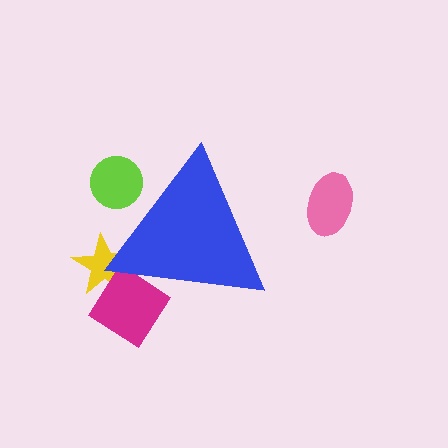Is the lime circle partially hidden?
Yes, the lime circle is partially hidden behind the blue triangle.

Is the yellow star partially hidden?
Yes, the yellow star is partially hidden behind the blue triangle.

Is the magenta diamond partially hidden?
Yes, the magenta diamond is partially hidden behind the blue triangle.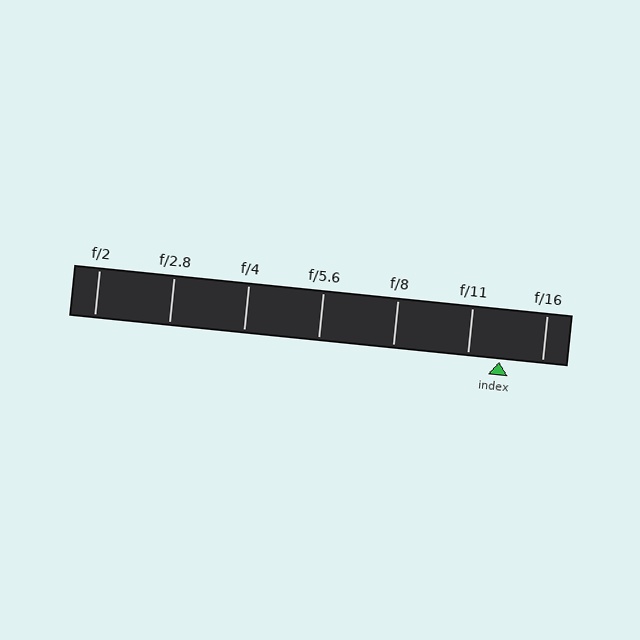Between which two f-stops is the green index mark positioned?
The index mark is between f/11 and f/16.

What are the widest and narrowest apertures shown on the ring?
The widest aperture shown is f/2 and the narrowest is f/16.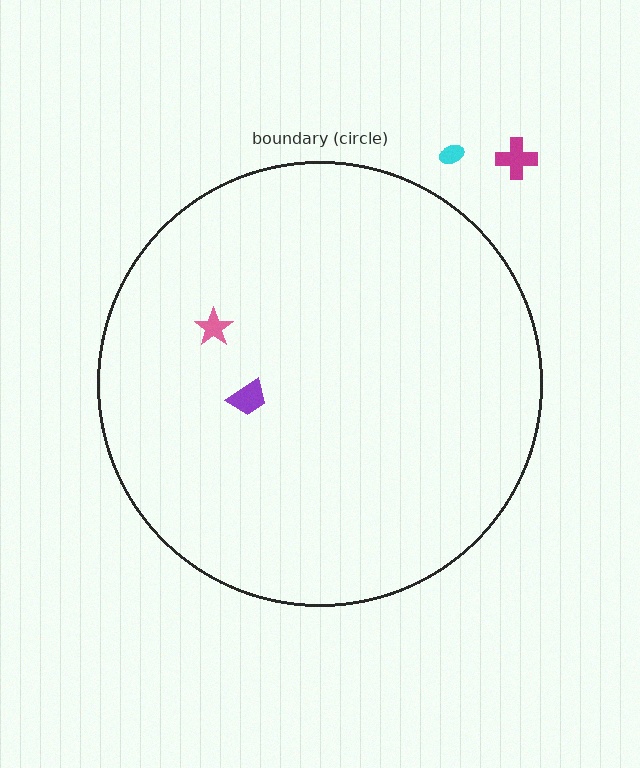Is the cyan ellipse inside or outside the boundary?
Outside.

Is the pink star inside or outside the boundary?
Inside.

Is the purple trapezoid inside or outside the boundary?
Inside.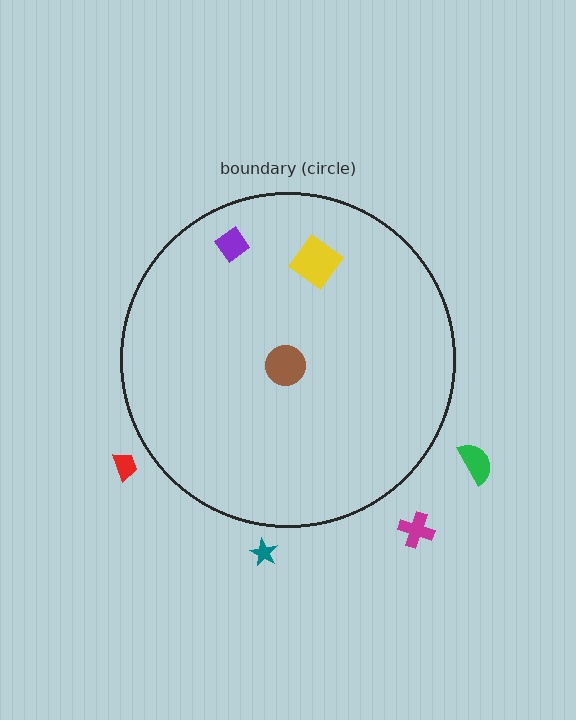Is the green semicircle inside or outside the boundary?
Outside.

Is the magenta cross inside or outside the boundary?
Outside.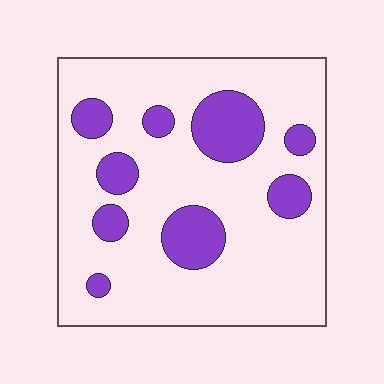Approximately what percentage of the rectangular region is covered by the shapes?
Approximately 20%.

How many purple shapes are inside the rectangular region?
9.